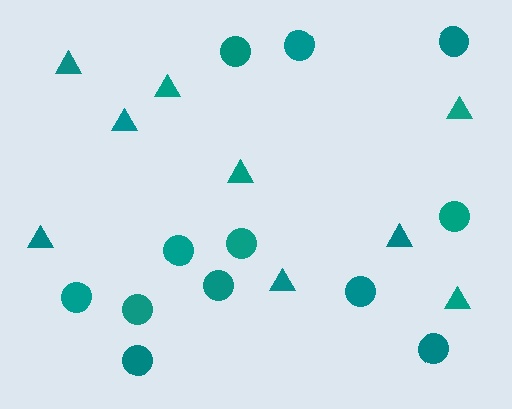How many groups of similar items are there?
There are 2 groups: one group of triangles (9) and one group of circles (12).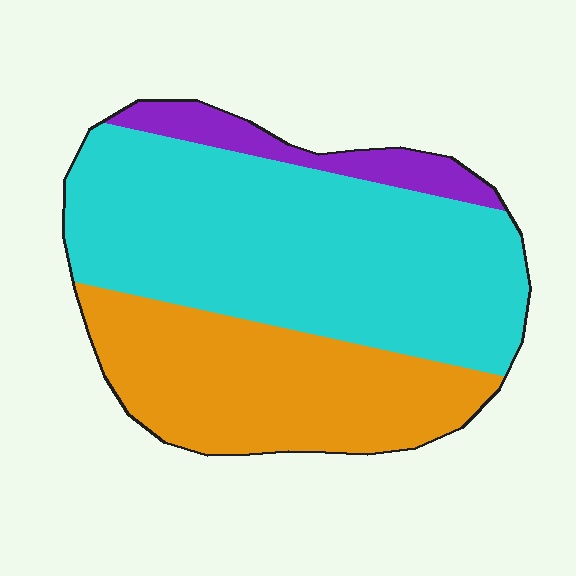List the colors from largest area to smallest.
From largest to smallest: cyan, orange, purple.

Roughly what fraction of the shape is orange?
Orange covers about 35% of the shape.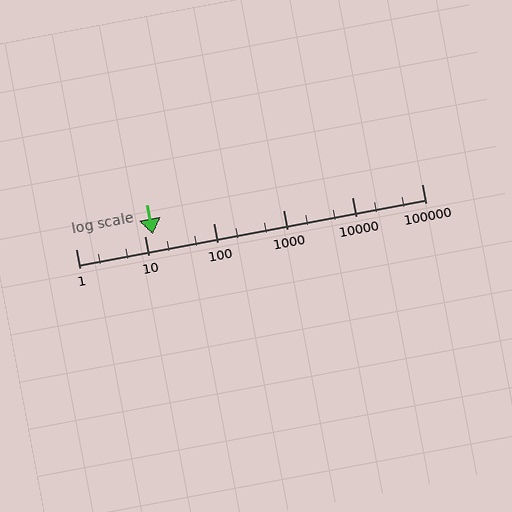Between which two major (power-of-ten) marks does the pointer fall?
The pointer is between 10 and 100.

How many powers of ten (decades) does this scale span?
The scale spans 5 decades, from 1 to 100000.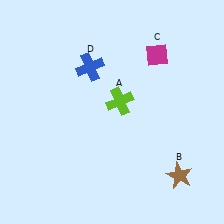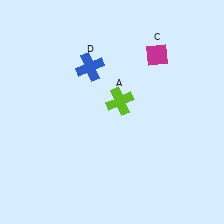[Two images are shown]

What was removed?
The brown star (B) was removed in Image 2.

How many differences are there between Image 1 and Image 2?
There is 1 difference between the two images.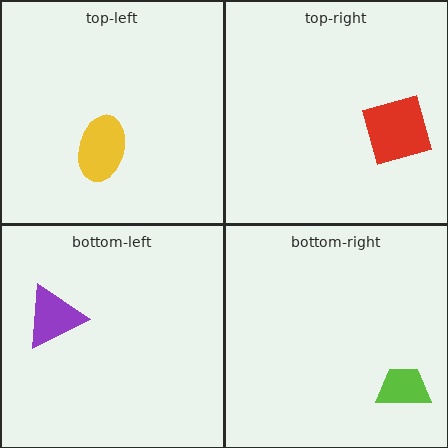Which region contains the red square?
The top-right region.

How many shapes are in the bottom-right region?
1.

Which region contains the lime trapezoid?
The bottom-right region.